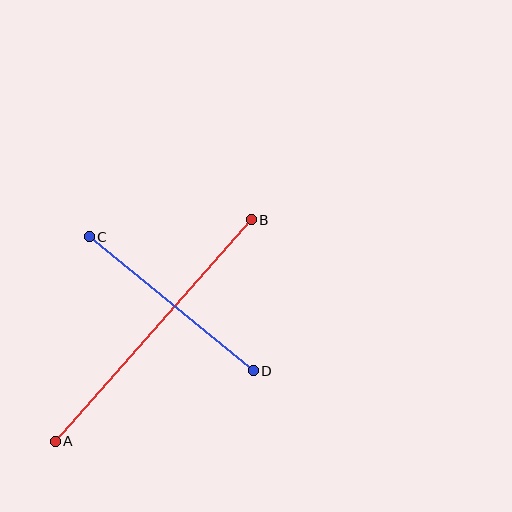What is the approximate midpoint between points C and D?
The midpoint is at approximately (171, 304) pixels.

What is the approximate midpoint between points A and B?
The midpoint is at approximately (153, 331) pixels.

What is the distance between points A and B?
The distance is approximately 296 pixels.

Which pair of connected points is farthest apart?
Points A and B are farthest apart.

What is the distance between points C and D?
The distance is approximately 212 pixels.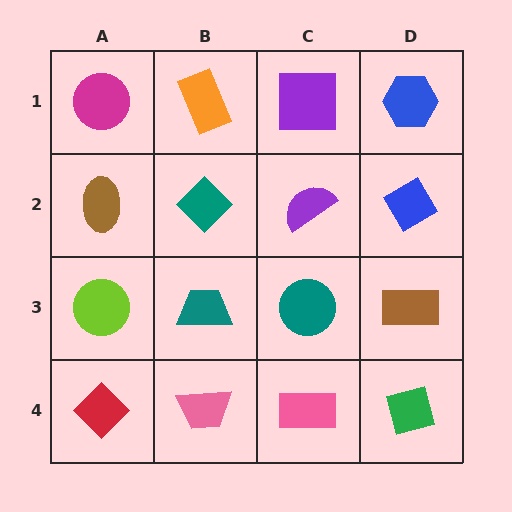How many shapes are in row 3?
4 shapes.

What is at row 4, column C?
A pink rectangle.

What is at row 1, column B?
An orange rectangle.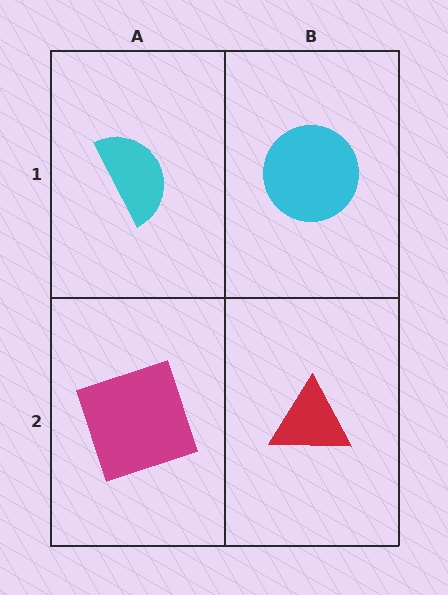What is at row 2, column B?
A red triangle.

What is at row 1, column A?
A cyan semicircle.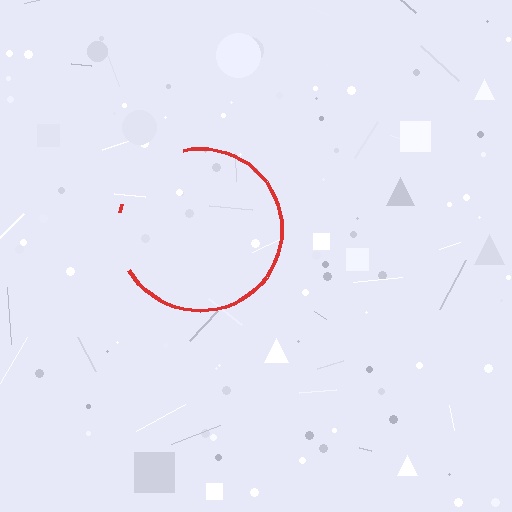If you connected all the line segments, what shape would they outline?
They would outline a circle.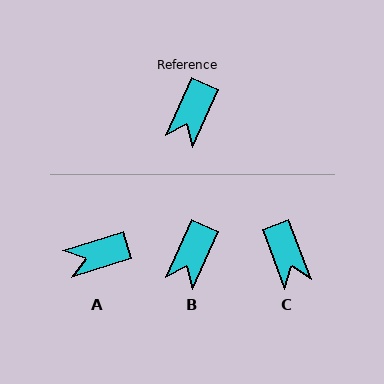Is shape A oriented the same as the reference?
No, it is off by about 49 degrees.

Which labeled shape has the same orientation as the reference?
B.